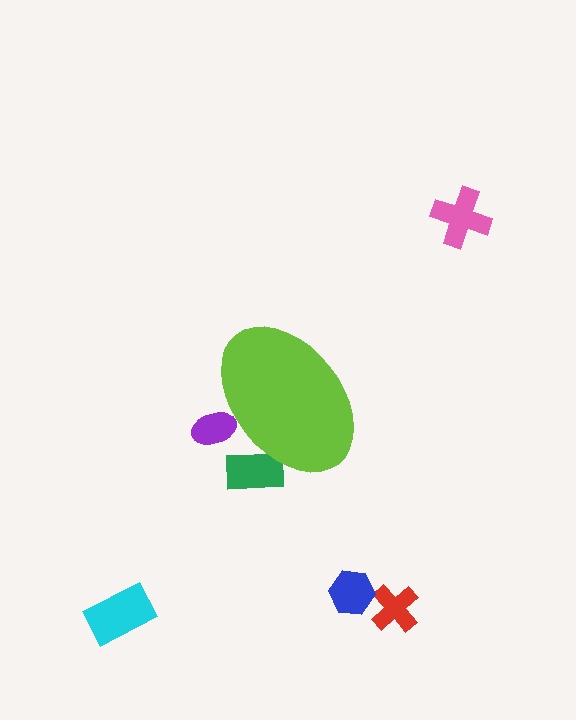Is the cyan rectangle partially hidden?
No, the cyan rectangle is fully visible.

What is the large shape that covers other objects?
A lime ellipse.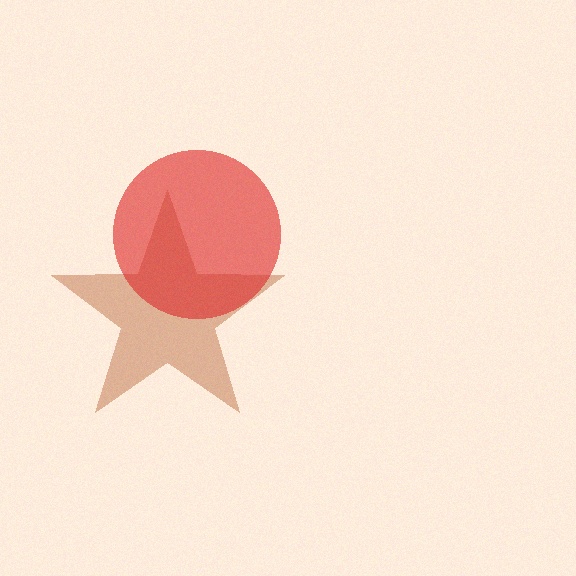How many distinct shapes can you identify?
There are 2 distinct shapes: a brown star, a red circle.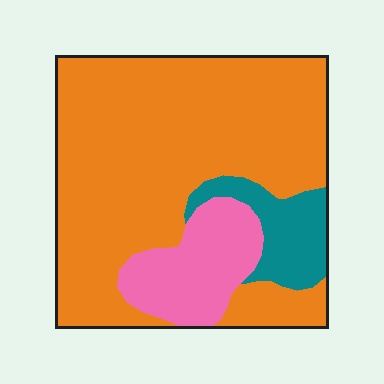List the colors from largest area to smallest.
From largest to smallest: orange, pink, teal.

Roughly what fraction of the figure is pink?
Pink covers 16% of the figure.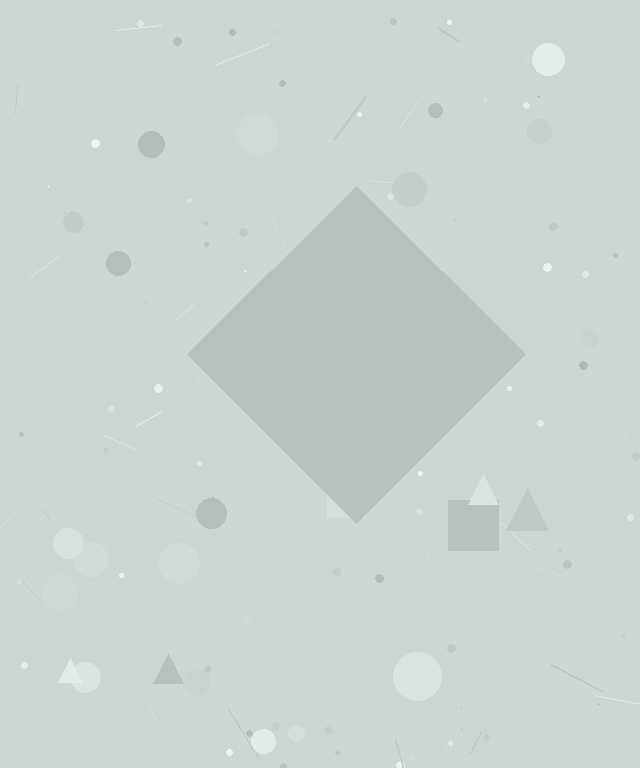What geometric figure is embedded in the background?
A diamond is embedded in the background.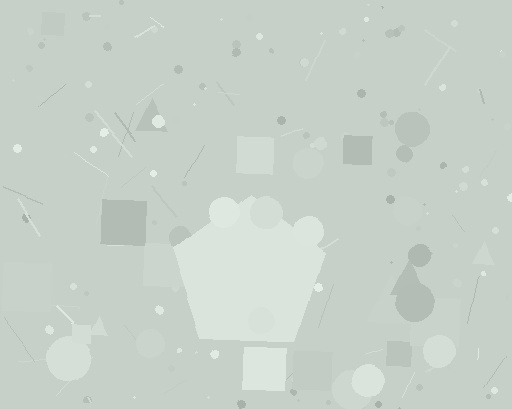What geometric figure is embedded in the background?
A pentagon is embedded in the background.